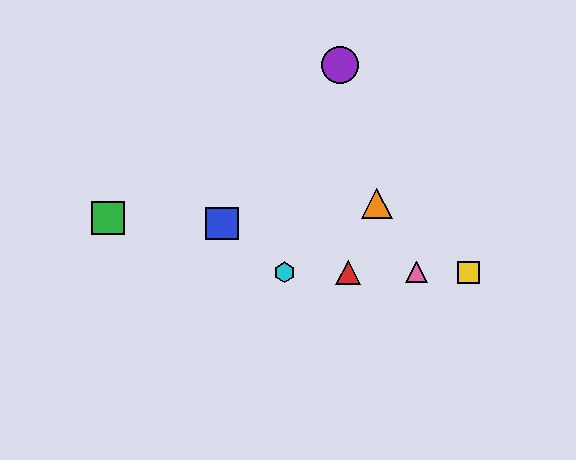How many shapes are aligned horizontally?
4 shapes (the red triangle, the yellow square, the cyan hexagon, the pink triangle) are aligned horizontally.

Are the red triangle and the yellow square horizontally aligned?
Yes, both are at y≈272.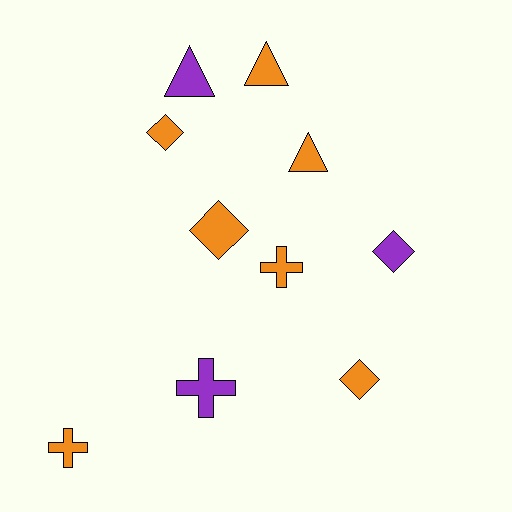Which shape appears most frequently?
Diamond, with 4 objects.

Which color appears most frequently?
Orange, with 7 objects.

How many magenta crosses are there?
There are no magenta crosses.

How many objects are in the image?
There are 10 objects.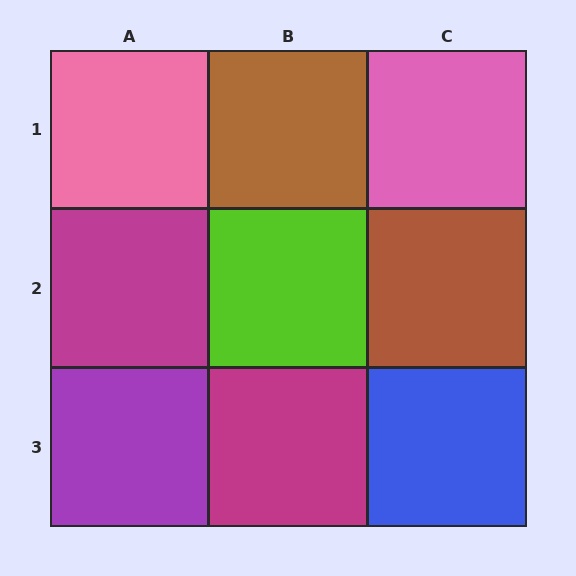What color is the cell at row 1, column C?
Pink.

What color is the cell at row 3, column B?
Magenta.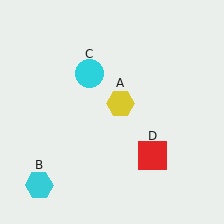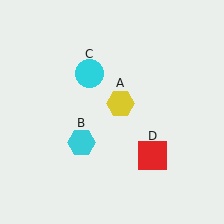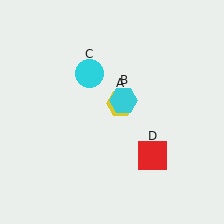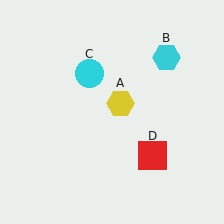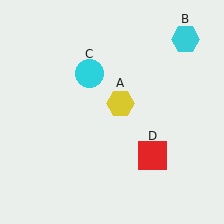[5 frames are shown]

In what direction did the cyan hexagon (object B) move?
The cyan hexagon (object B) moved up and to the right.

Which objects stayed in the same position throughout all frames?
Yellow hexagon (object A) and cyan circle (object C) and red square (object D) remained stationary.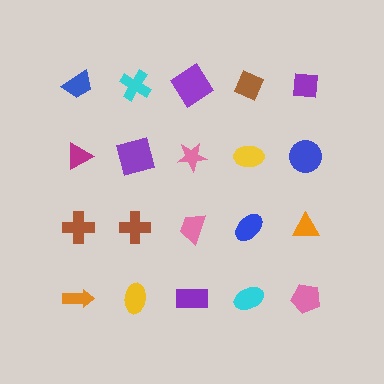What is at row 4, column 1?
An orange arrow.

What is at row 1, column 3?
A purple diamond.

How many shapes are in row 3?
5 shapes.